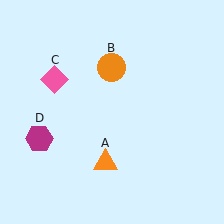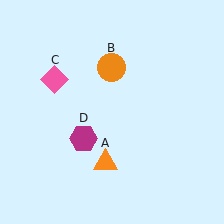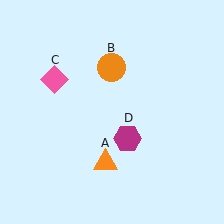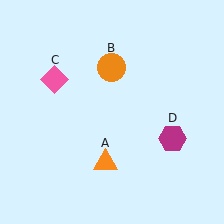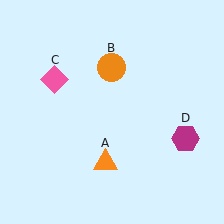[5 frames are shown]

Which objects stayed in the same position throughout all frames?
Orange triangle (object A) and orange circle (object B) and pink diamond (object C) remained stationary.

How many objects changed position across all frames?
1 object changed position: magenta hexagon (object D).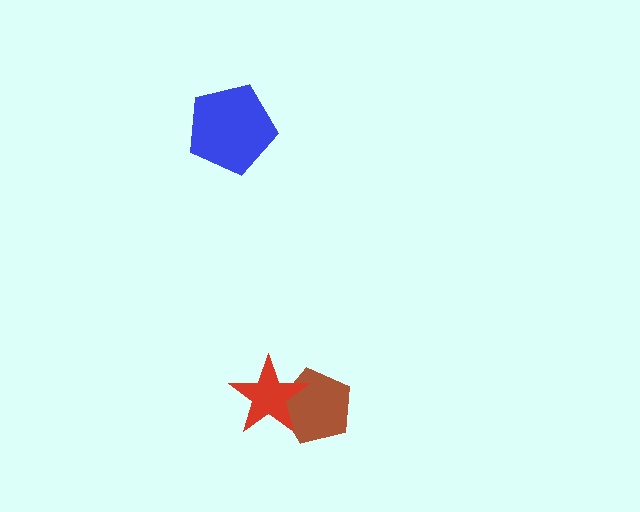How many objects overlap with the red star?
1 object overlaps with the red star.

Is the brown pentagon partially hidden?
Yes, it is partially covered by another shape.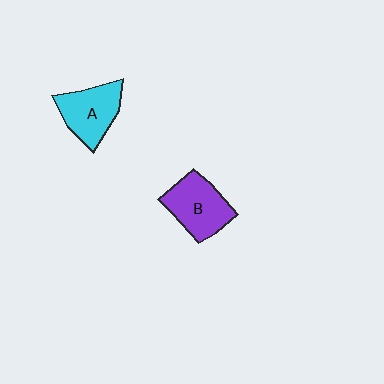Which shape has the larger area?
Shape B (purple).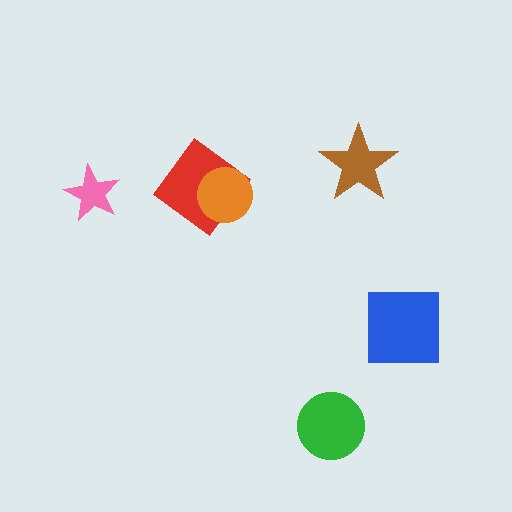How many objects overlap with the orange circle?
1 object overlaps with the orange circle.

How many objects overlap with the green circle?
0 objects overlap with the green circle.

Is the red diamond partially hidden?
Yes, it is partially covered by another shape.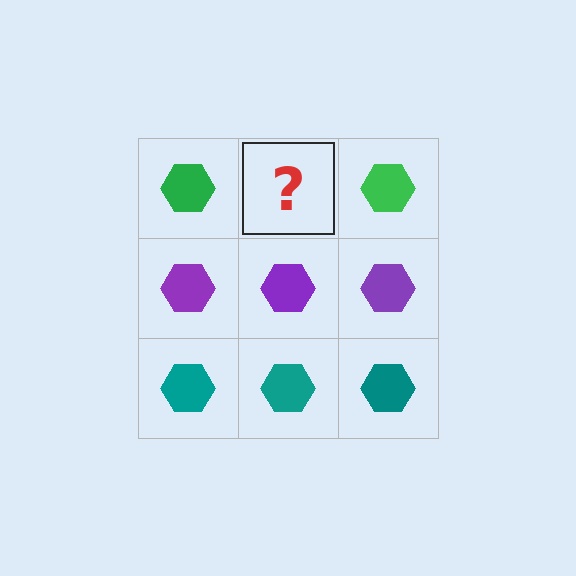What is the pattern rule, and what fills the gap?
The rule is that each row has a consistent color. The gap should be filled with a green hexagon.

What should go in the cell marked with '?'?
The missing cell should contain a green hexagon.